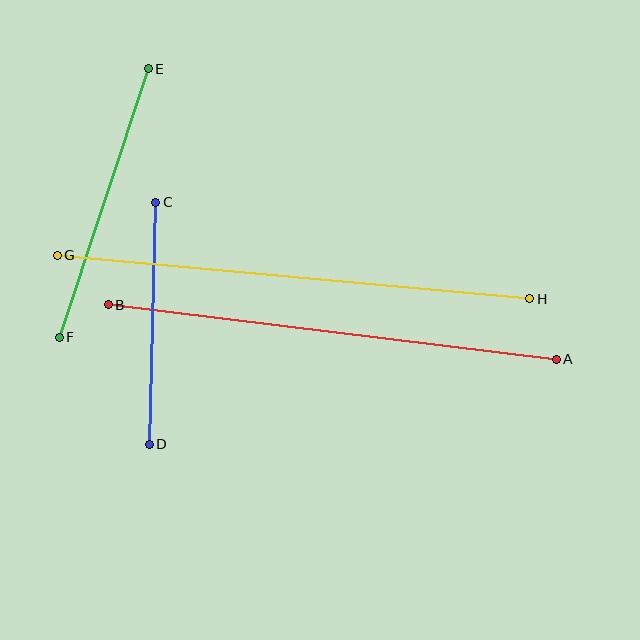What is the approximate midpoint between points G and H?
The midpoint is at approximately (294, 277) pixels.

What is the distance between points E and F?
The distance is approximately 283 pixels.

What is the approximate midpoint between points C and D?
The midpoint is at approximately (153, 323) pixels.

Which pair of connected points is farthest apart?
Points G and H are farthest apart.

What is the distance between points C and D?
The distance is approximately 242 pixels.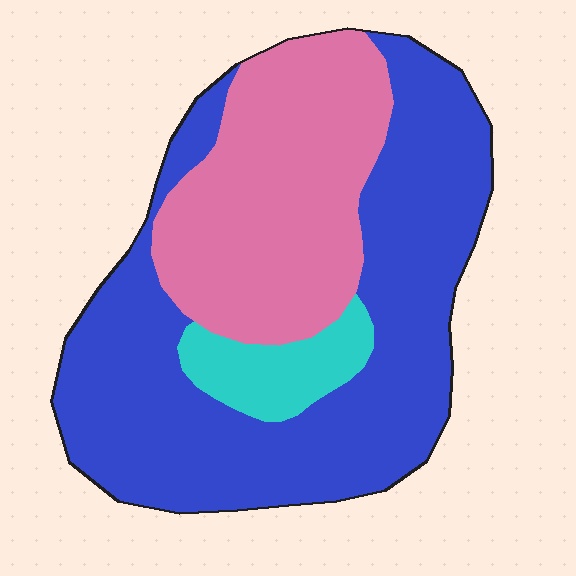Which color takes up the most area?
Blue, at roughly 60%.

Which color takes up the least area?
Cyan, at roughly 10%.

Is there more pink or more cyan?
Pink.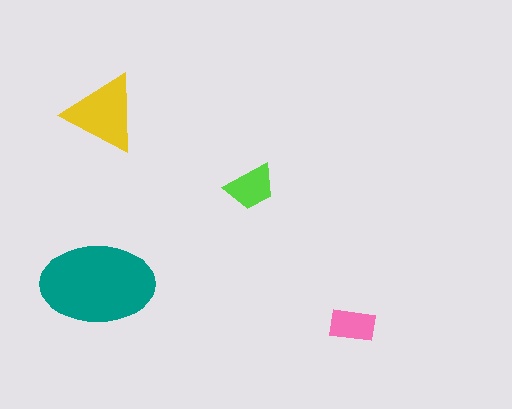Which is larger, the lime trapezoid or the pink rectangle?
The lime trapezoid.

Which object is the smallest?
The pink rectangle.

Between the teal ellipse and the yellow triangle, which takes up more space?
The teal ellipse.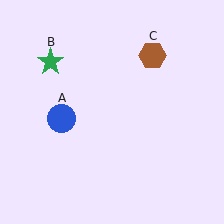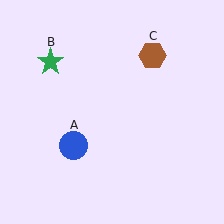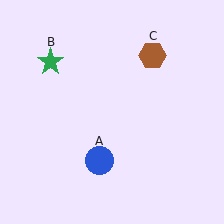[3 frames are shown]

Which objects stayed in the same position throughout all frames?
Green star (object B) and brown hexagon (object C) remained stationary.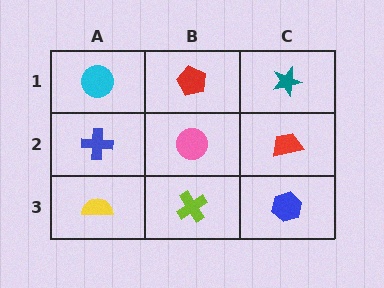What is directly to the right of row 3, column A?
A lime cross.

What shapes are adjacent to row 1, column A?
A blue cross (row 2, column A), a red pentagon (row 1, column B).